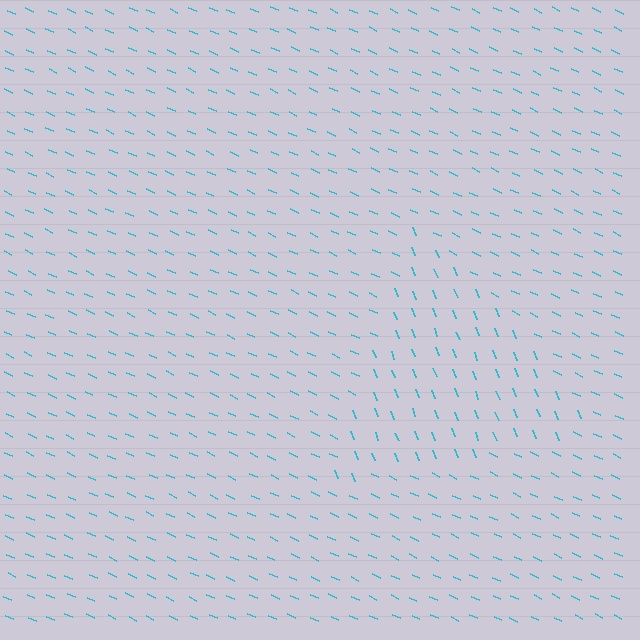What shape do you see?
I see a triangle.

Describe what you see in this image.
The image is filled with small cyan line segments. A triangle region in the image has lines oriented differently from the surrounding lines, creating a visible texture boundary.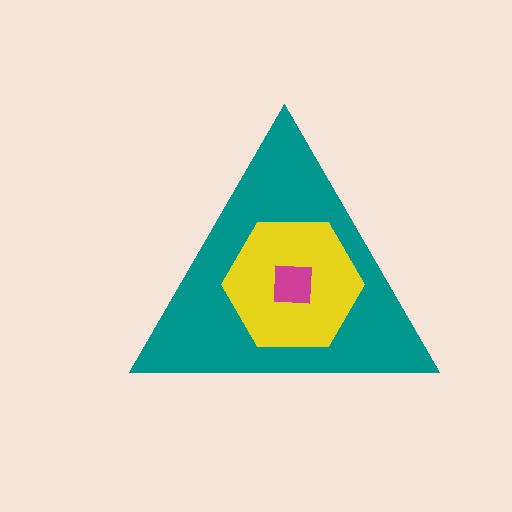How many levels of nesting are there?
3.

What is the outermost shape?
The teal triangle.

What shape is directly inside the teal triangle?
The yellow hexagon.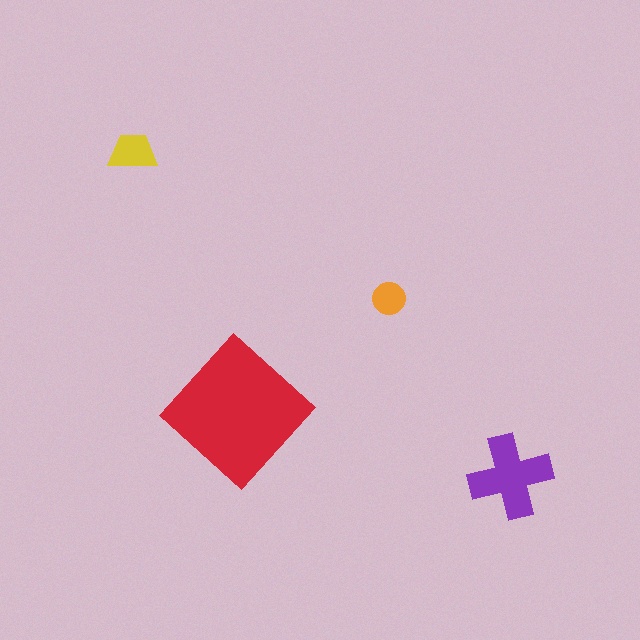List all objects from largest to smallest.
The red diamond, the purple cross, the yellow trapezoid, the orange circle.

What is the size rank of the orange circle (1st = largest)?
4th.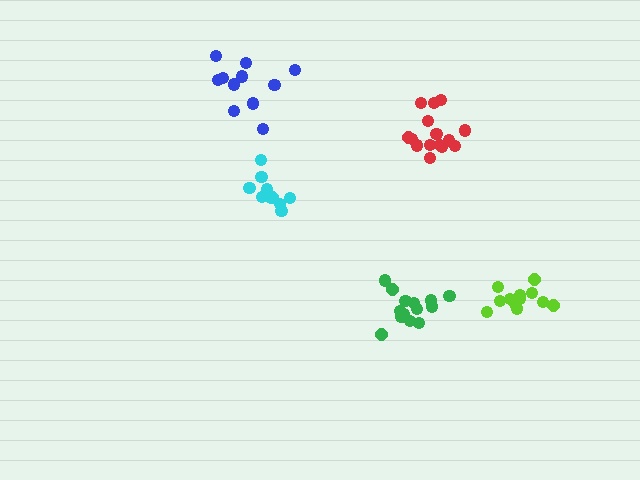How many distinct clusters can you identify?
There are 5 distinct clusters.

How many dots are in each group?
Group 1: 15 dots, Group 2: 11 dots, Group 3: 14 dots, Group 4: 12 dots, Group 5: 11 dots (63 total).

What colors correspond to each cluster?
The clusters are colored: red, cyan, green, lime, blue.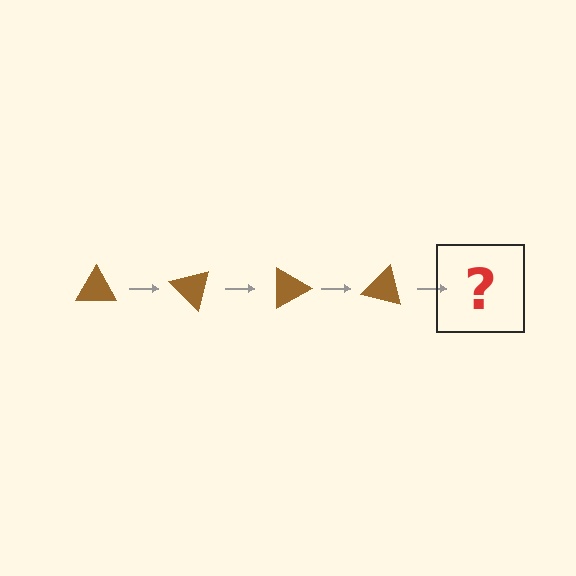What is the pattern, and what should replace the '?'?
The pattern is that the triangle rotates 45 degrees each step. The '?' should be a brown triangle rotated 180 degrees.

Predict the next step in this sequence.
The next step is a brown triangle rotated 180 degrees.